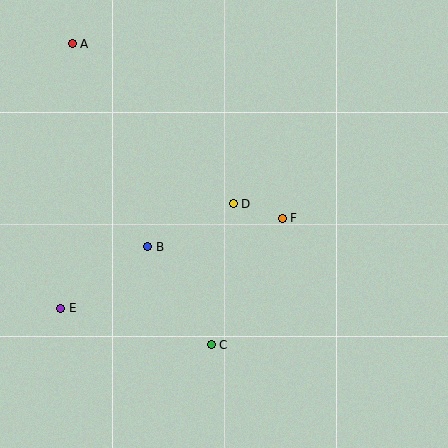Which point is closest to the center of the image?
Point D at (233, 204) is closest to the center.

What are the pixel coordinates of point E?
Point E is at (61, 308).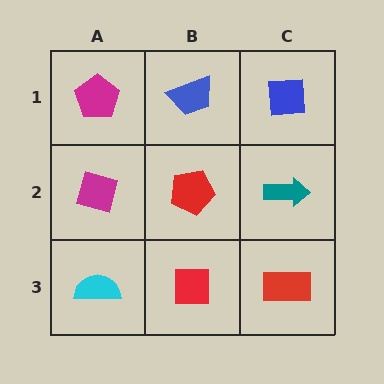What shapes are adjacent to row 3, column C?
A teal arrow (row 2, column C), a red square (row 3, column B).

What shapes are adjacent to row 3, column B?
A red pentagon (row 2, column B), a cyan semicircle (row 3, column A), a red rectangle (row 3, column C).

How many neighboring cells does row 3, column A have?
2.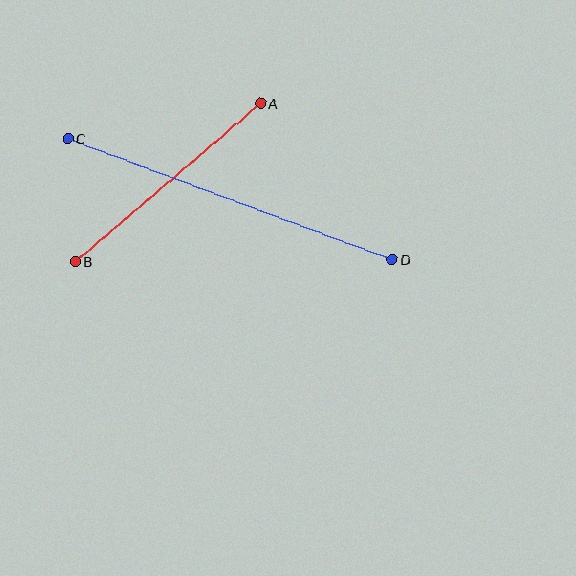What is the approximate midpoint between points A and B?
The midpoint is at approximately (168, 182) pixels.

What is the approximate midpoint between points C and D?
The midpoint is at approximately (230, 199) pixels.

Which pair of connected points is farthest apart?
Points C and D are farthest apart.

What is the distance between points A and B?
The distance is approximately 244 pixels.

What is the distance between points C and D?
The distance is approximately 346 pixels.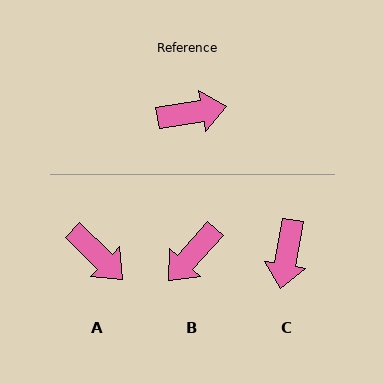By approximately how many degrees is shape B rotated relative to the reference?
Approximately 142 degrees clockwise.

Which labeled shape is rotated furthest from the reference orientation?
B, about 142 degrees away.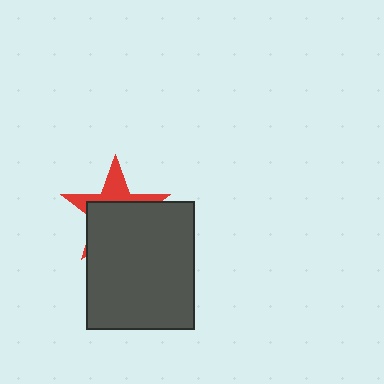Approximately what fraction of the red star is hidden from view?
Roughly 63% of the red star is hidden behind the dark gray rectangle.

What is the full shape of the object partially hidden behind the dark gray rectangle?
The partially hidden object is a red star.